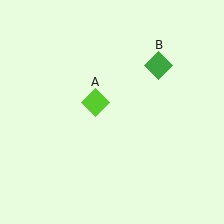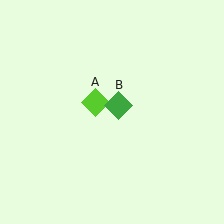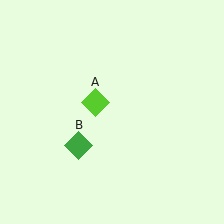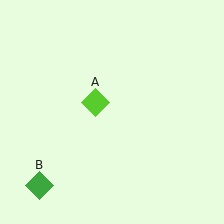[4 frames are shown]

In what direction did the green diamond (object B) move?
The green diamond (object B) moved down and to the left.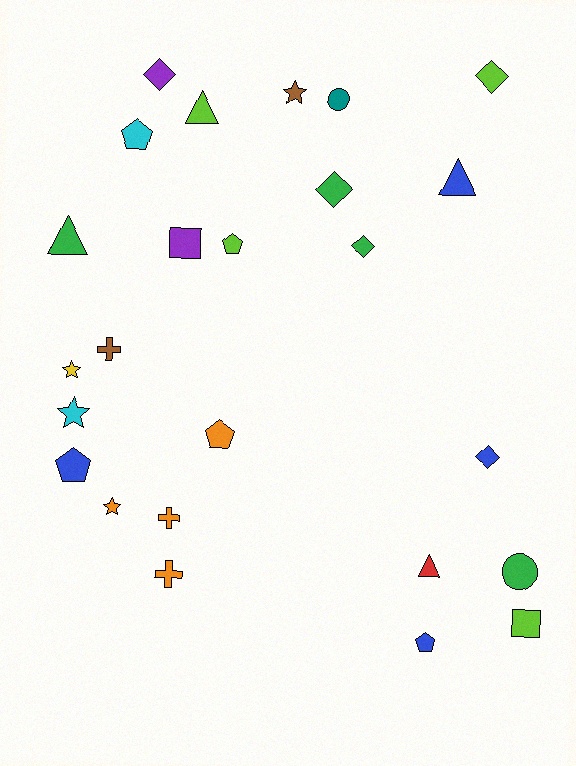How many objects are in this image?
There are 25 objects.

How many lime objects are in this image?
There are 4 lime objects.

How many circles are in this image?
There are 2 circles.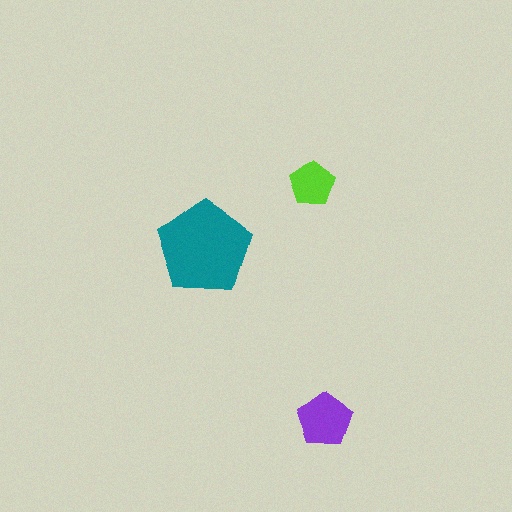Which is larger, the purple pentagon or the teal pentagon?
The teal one.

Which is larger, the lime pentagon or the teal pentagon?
The teal one.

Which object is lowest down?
The purple pentagon is bottommost.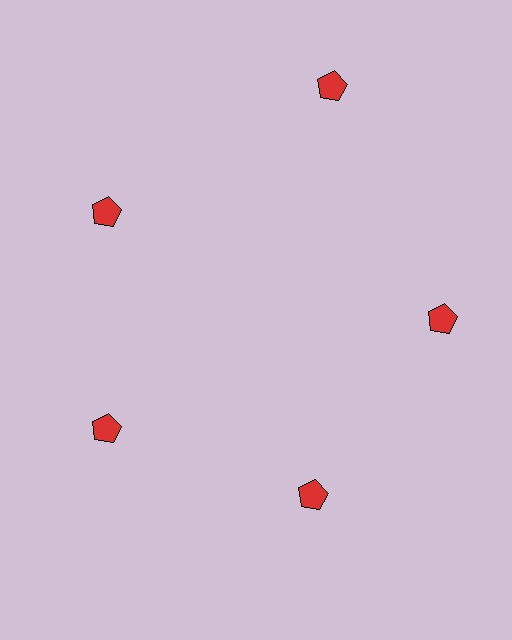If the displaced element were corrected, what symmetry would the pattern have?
It would have 5-fold rotational symmetry — the pattern would map onto itself every 72 degrees.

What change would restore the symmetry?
The symmetry would be restored by moving it inward, back onto the ring so that all 5 pentagons sit at equal angles and equal distance from the center.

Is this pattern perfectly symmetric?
No. The 5 red pentagons are arranged in a ring, but one element near the 1 o'clock position is pushed outward from the center, breaking the 5-fold rotational symmetry.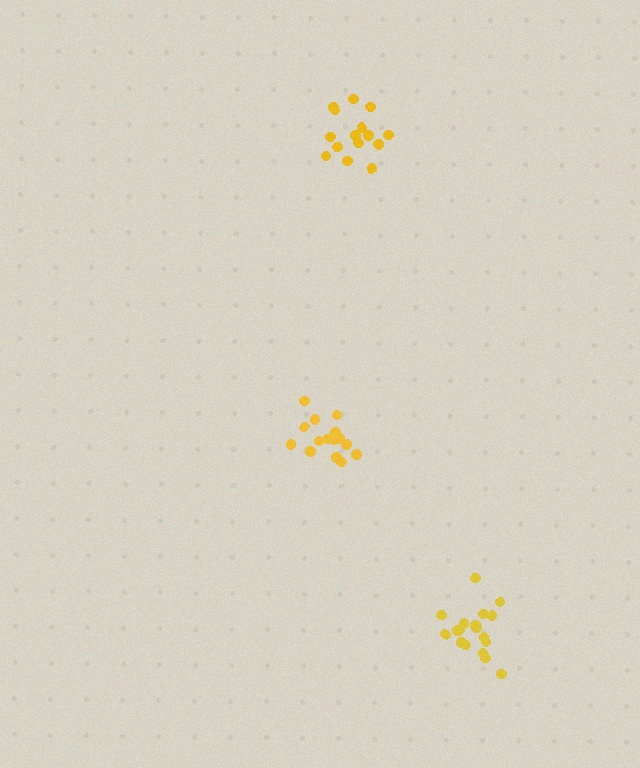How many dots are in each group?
Group 1: 16 dots, Group 2: 16 dots, Group 3: 19 dots (51 total).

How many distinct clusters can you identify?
There are 3 distinct clusters.